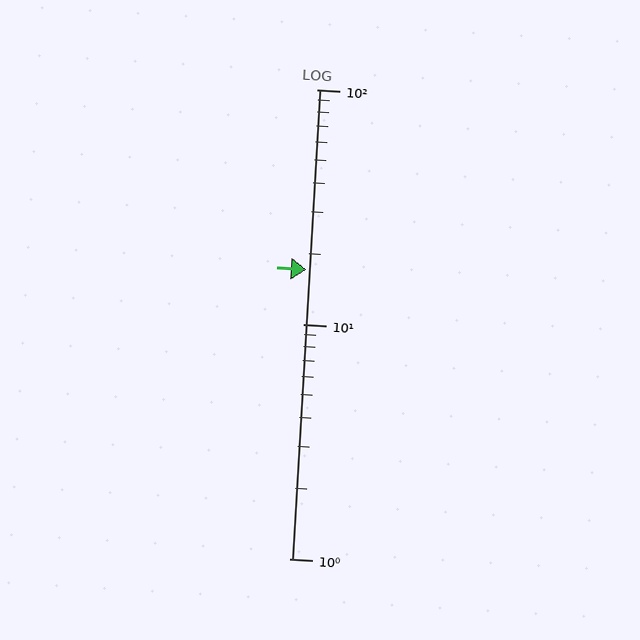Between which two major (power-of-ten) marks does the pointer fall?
The pointer is between 10 and 100.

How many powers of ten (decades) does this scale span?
The scale spans 2 decades, from 1 to 100.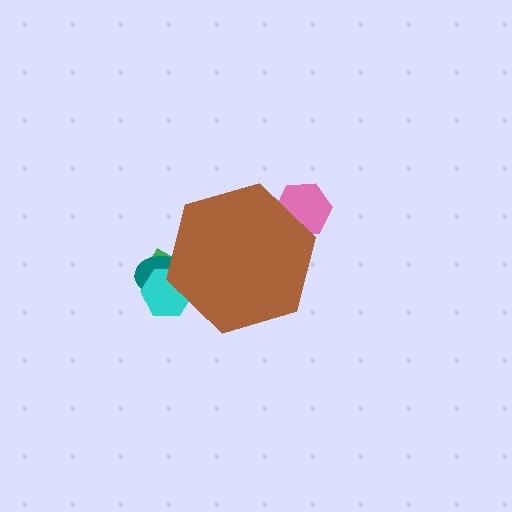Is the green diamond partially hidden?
Yes, the green diamond is partially hidden behind the brown hexagon.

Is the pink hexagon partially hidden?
Yes, the pink hexagon is partially hidden behind the brown hexagon.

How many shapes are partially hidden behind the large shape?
4 shapes are partially hidden.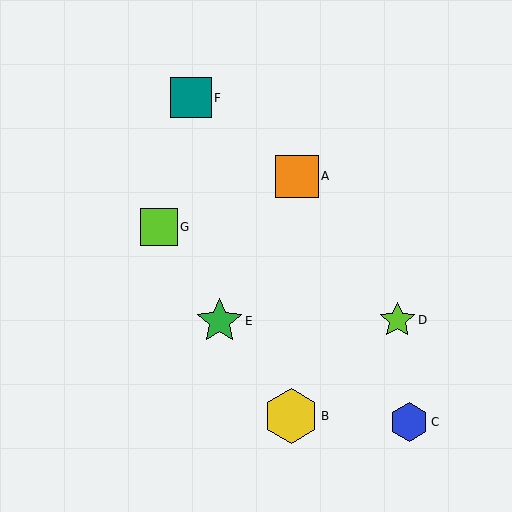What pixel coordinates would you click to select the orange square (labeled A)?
Click at (297, 176) to select the orange square A.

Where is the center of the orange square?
The center of the orange square is at (297, 176).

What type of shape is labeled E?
Shape E is a green star.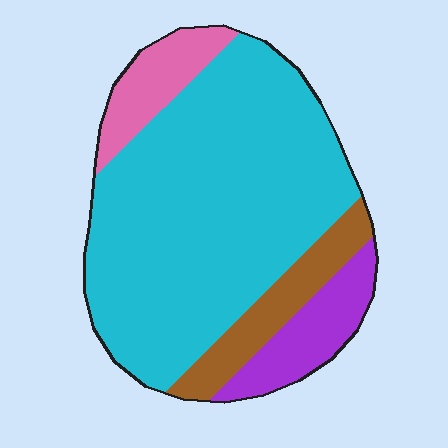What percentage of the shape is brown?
Brown covers about 10% of the shape.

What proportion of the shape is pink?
Pink covers roughly 10% of the shape.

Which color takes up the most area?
Cyan, at roughly 70%.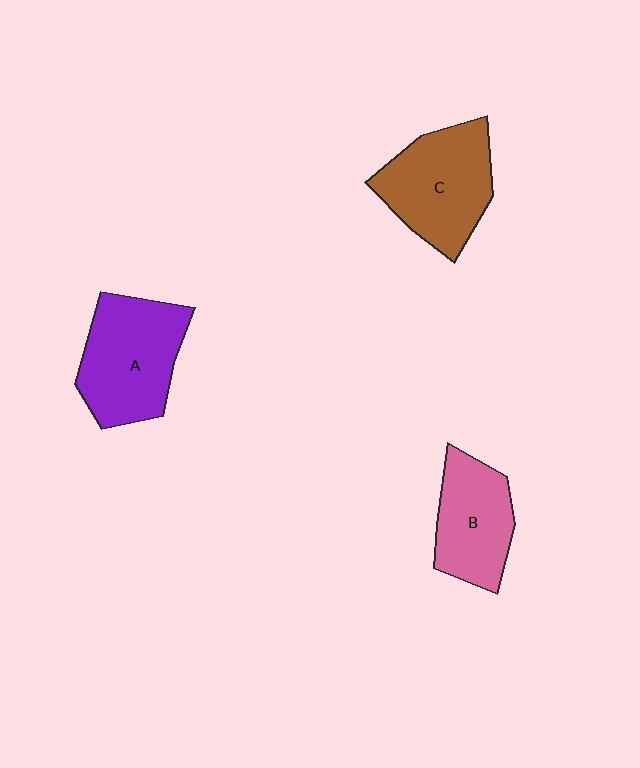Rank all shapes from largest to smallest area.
From largest to smallest: A (purple), C (brown), B (pink).